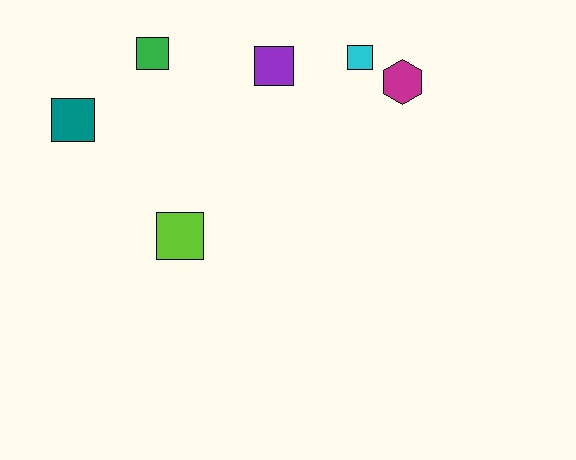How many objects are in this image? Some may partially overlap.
There are 6 objects.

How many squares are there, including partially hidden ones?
There are 5 squares.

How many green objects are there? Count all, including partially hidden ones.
There is 1 green object.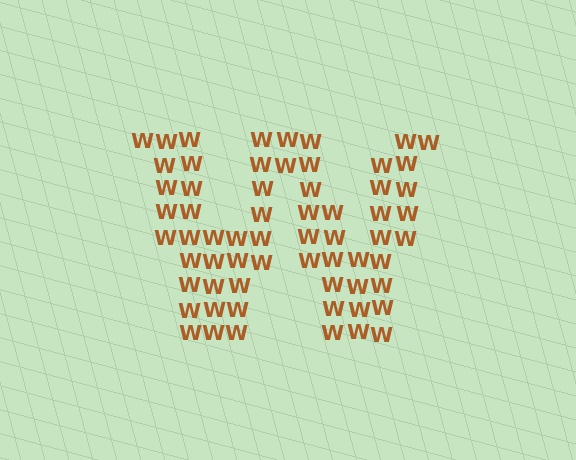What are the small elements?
The small elements are letter W's.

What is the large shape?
The large shape is the letter W.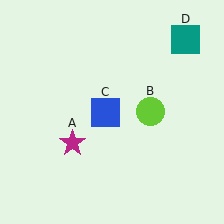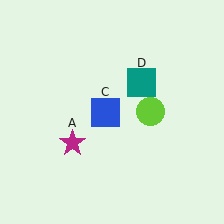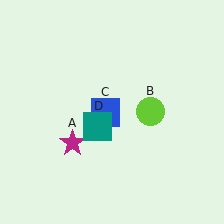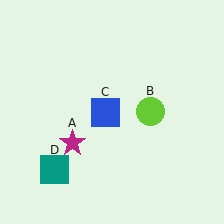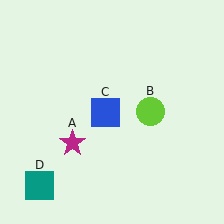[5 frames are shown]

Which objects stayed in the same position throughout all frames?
Magenta star (object A) and lime circle (object B) and blue square (object C) remained stationary.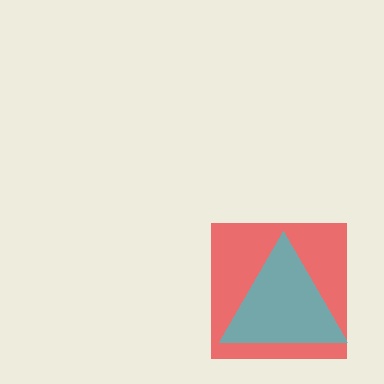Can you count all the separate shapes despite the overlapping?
Yes, there are 2 separate shapes.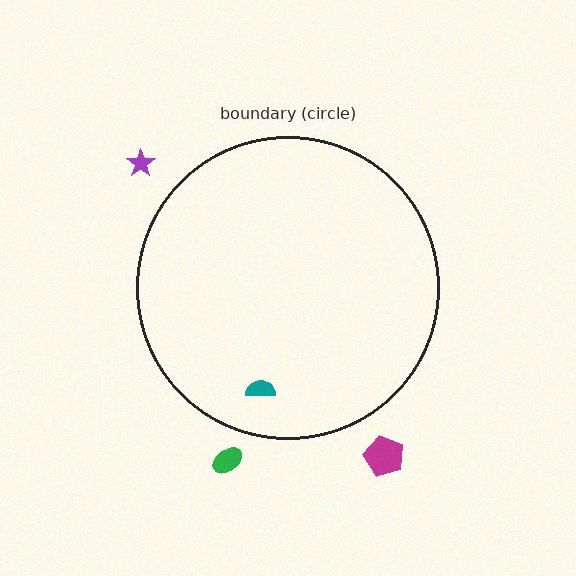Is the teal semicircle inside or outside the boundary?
Inside.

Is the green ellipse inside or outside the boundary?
Outside.